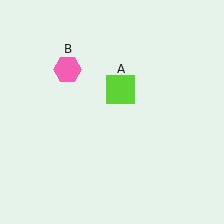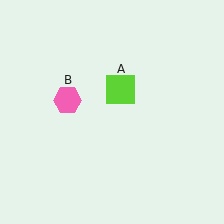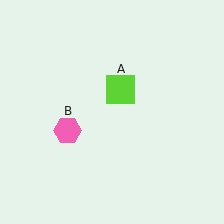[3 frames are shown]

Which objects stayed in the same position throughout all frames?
Lime square (object A) remained stationary.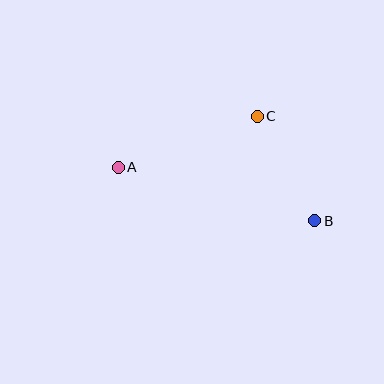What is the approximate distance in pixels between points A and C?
The distance between A and C is approximately 148 pixels.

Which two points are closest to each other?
Points B and C are closest to each other.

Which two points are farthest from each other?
Points A and B are farthest from each other.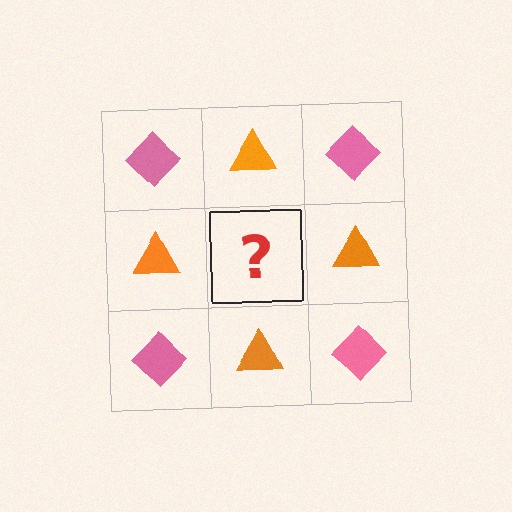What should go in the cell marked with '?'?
The missing cell should contain a pink diamond.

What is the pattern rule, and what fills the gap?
The rule is that it alternates pink diamond and orange triangle in a checkerboard pattern. The gap should be filled with a pink diamond.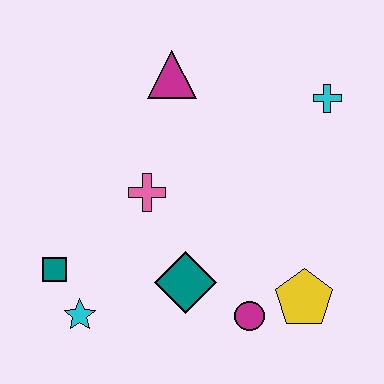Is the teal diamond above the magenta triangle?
No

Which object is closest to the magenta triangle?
The pink cross is closest to the magenta triangle.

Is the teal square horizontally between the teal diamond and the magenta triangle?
No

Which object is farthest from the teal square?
The cyan cross is farthest from the teal square.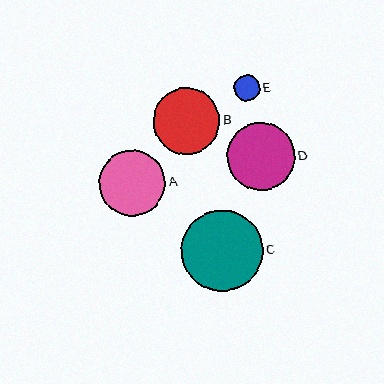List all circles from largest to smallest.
From largest to smallest: C, D, B, A, E.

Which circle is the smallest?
Circle E is the smallest with a size of approximately 26 pixels.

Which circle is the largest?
Circle C is the largest with a size of approximately 82 pixels.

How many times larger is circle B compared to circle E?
Circle B is approximately 2.5 times the size of circle E.